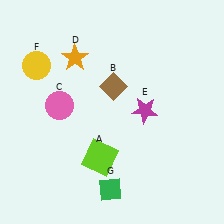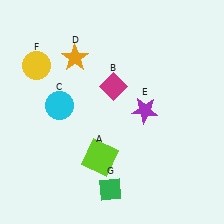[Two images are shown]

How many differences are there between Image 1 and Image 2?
There are 3 differences between the two images.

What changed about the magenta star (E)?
In Image 1, E is magenta. In Image 2, it changed to purple.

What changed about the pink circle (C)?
In Image 1, C is pink. In Image 2, it changed to cyan.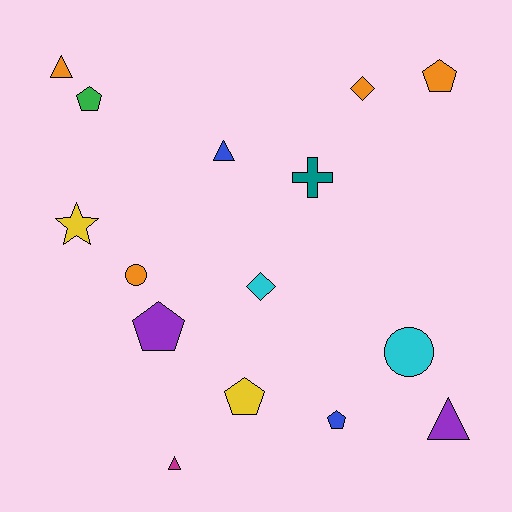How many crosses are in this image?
There is 1 cross.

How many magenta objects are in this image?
There is 1 magenta object.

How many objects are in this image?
There are 15 objects.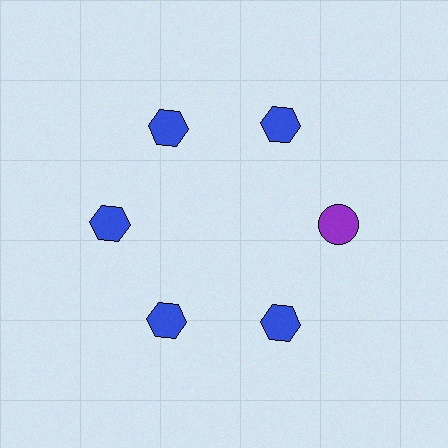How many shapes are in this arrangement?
There are 6 shapes arranged in a ring pattern.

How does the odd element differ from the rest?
It differs in both color (purple instead of blue) and shape (circle instead of hexagon).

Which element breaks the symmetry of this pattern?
The purple circle at roughly the 3 o'clock position breaks the symmetry. All other shapes are blue hexagons.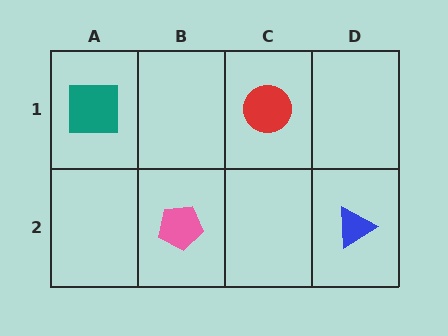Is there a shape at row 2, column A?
No, that cell is empty.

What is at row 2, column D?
A blue triangle.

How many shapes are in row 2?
2 shapes.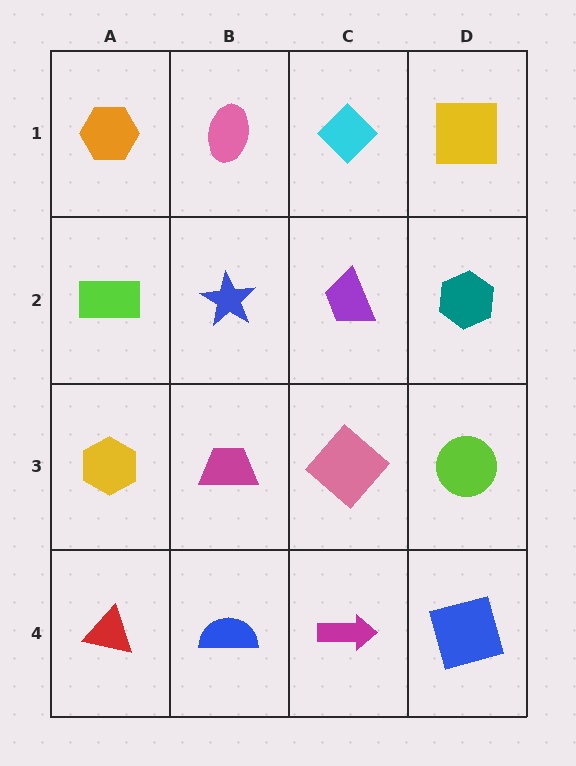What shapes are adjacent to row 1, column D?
A teal hexagon (row 2, column D), a cyan diamond (row 1, column C).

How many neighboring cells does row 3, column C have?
4.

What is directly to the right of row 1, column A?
A pink ellipse.